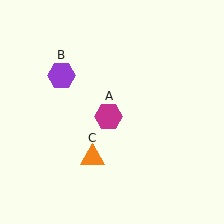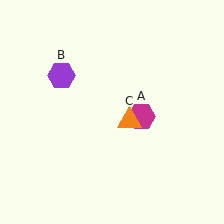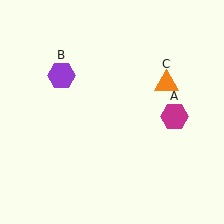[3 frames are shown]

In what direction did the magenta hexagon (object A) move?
The magenta hexagon (object A) moved right.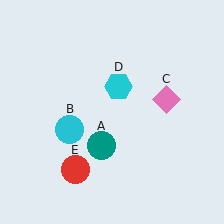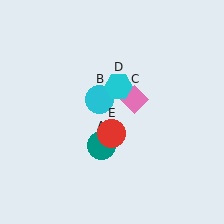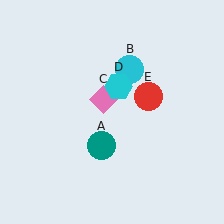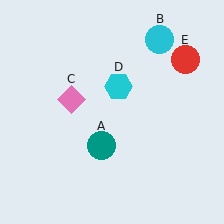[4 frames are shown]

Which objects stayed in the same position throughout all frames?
Teal circle (object A) and cyan hexagon (object D) remained stationary.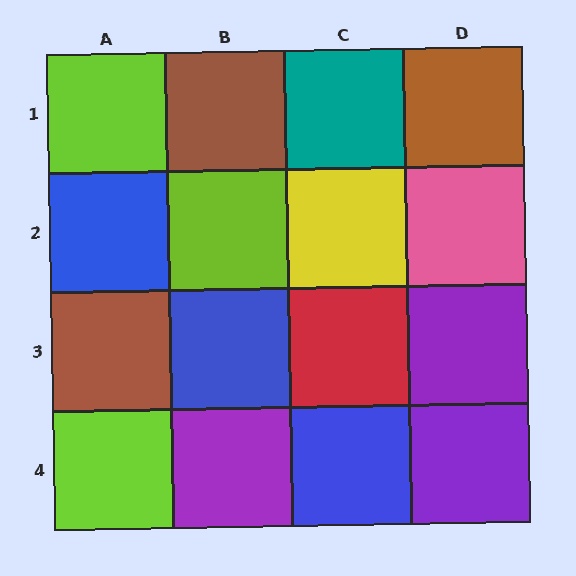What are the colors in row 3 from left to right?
Brown, blue, red, purple.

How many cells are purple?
3 cells are purple.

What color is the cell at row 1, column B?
Brown.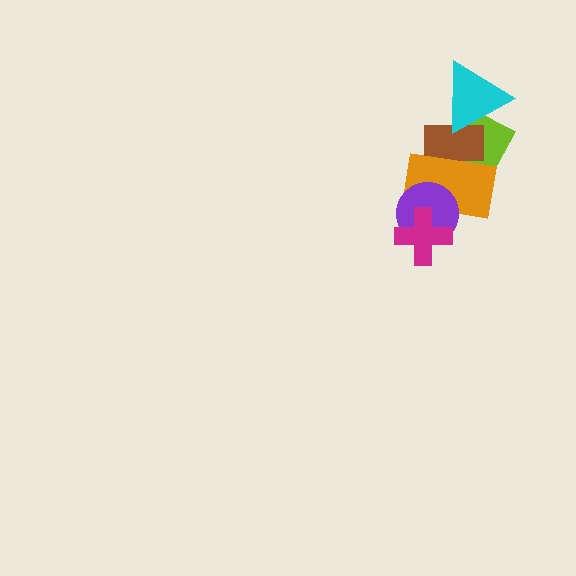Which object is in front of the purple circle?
The magenta cross is in front of the purple circle.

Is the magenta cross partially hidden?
No, no other shape covers it.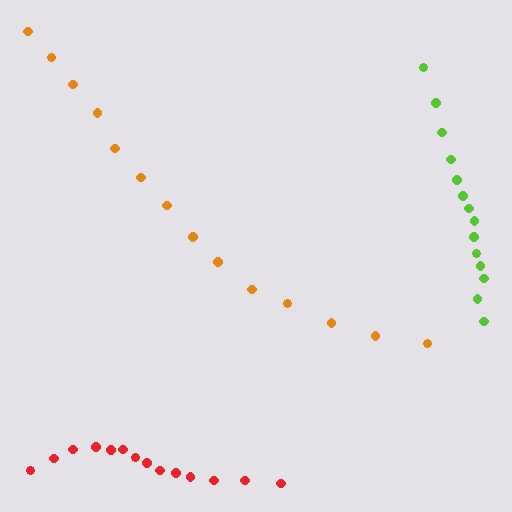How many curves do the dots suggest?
There are 3 distinct paths.